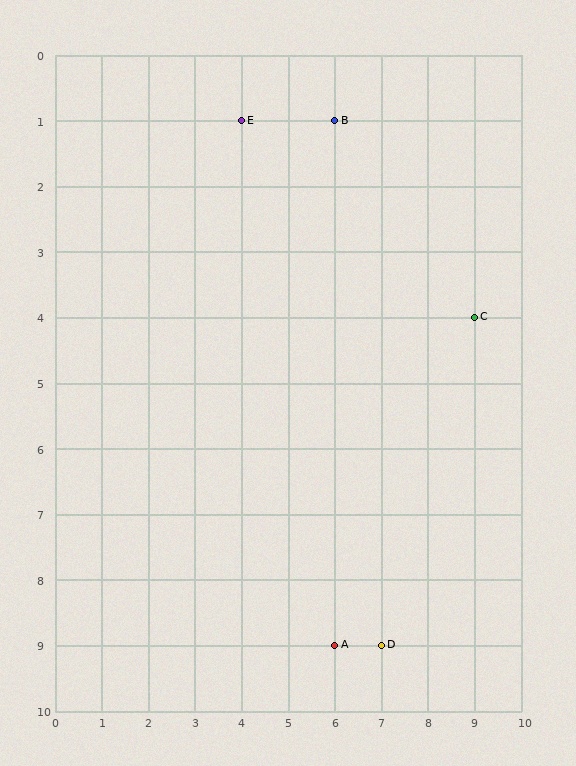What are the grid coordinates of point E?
Point E is at grid coordinates (4, 1).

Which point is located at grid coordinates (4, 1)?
Point E is at (4, 1).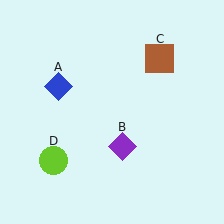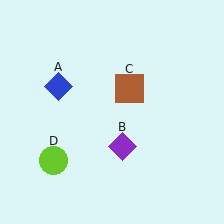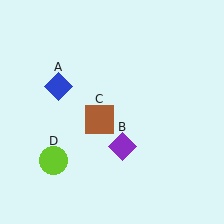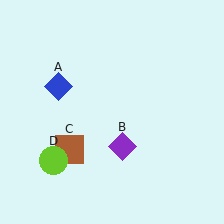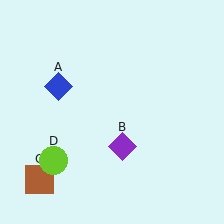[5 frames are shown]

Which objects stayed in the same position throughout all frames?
Blue diamond (object A) and purple diamond (object B) and lime circle (object D) remained stationary.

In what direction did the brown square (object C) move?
The brown square (object C) moved down and to the left.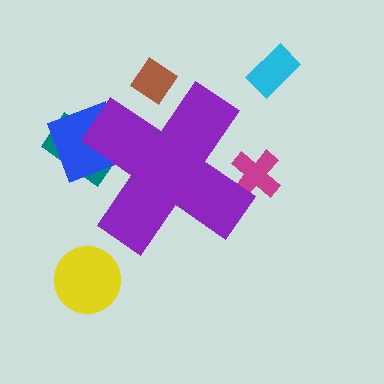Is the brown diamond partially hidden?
Yes, the brown diamond is partially hidden behind the purple cross.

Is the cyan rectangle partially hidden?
No, the cyan rectangle is fully visible.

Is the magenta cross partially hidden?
Yes, the magenta cross is partially hidden behind the purple cross.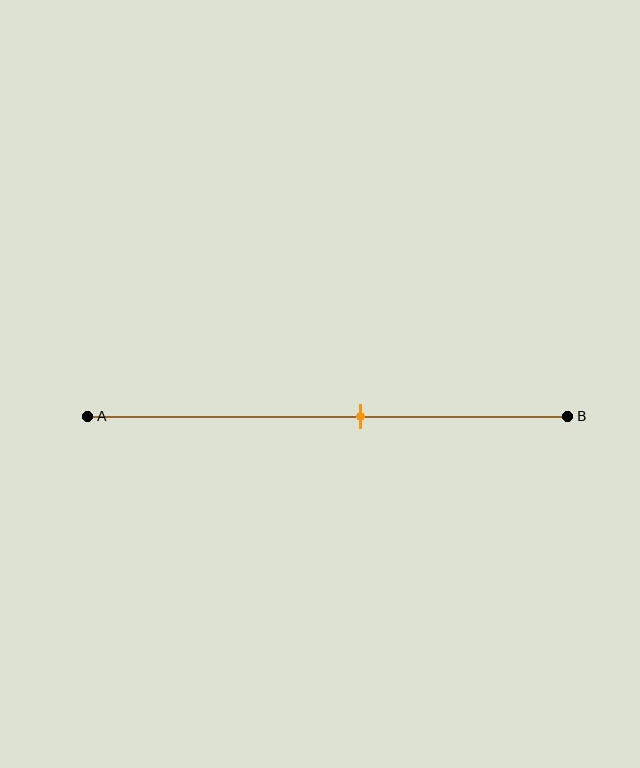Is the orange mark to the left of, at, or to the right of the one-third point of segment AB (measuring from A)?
The orange mark is to the right of the one-third point of segment AB.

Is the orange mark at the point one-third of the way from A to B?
No, the mark is at about 55% from A, not at the 33% one-third point.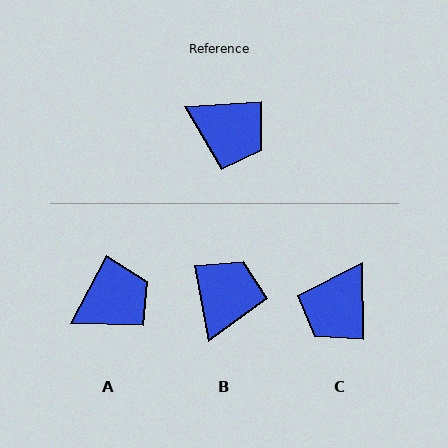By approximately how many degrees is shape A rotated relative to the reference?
Approximately 59 degrees counter-clockwise.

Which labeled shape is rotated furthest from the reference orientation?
B, about 96 degrees away.